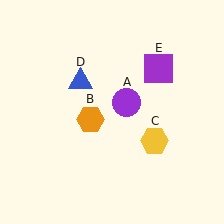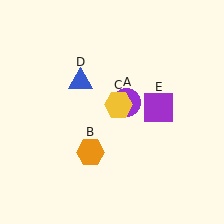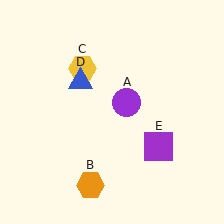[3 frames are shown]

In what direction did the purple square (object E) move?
The purple square (object E) moved down.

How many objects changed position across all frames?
3 objects changed position: orange hexagon (object B), yellow hexagon (object C), purple square (object E).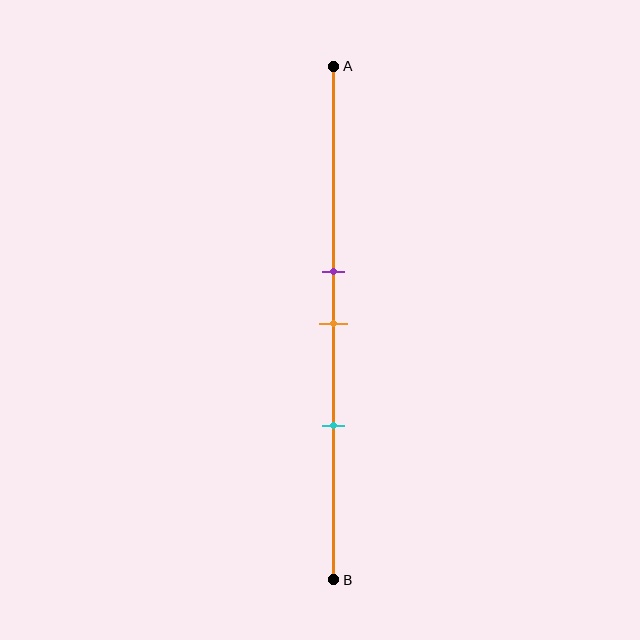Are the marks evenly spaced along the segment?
Yes, the marks are approximately evenly spaced.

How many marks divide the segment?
There are 3 marks dividing the segment.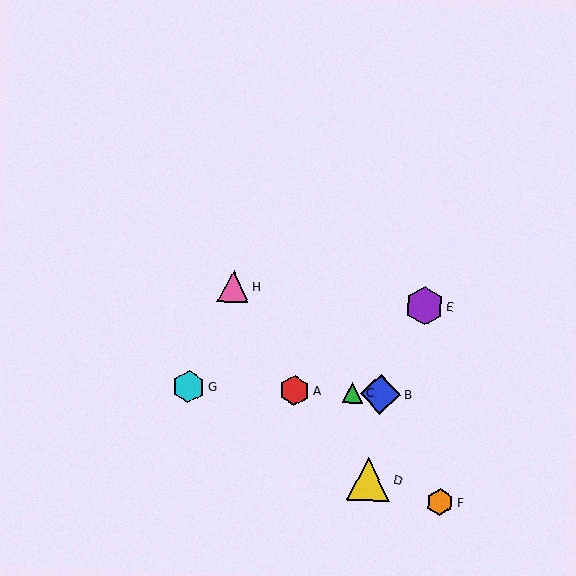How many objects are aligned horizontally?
4 objects (A, B, C, G) are aligned horizontally.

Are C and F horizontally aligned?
No, C is at y≈393 and F is at y≈502.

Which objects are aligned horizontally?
Objects A, B, C, G are aligned horizontally.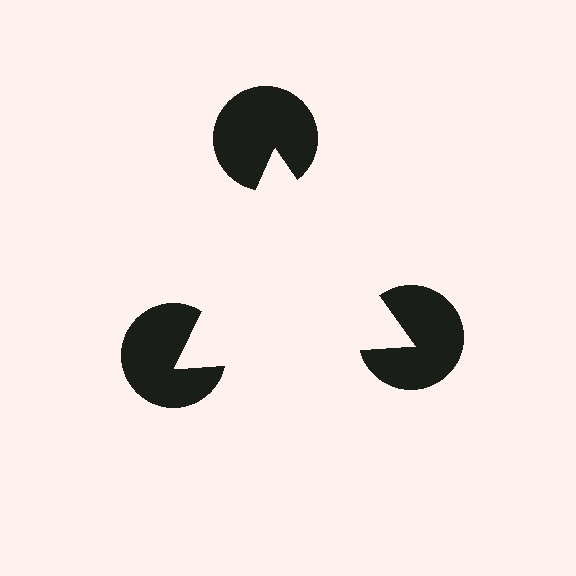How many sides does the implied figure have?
3 sides.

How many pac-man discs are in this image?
There are 3 — one at each vertex of the illusory triangle.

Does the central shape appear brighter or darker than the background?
It typically appears slightly brighter than the background, even though no actual brightness change is drawn.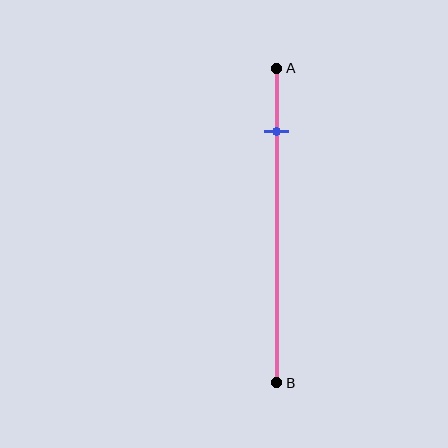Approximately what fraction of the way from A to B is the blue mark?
The blue mark is approximately 20% of the way from A to B.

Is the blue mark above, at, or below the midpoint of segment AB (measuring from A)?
The blue mark is above the midpoint of segment AB.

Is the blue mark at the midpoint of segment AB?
No, the mark is at about 20% from A, not at the 50% midpoint.